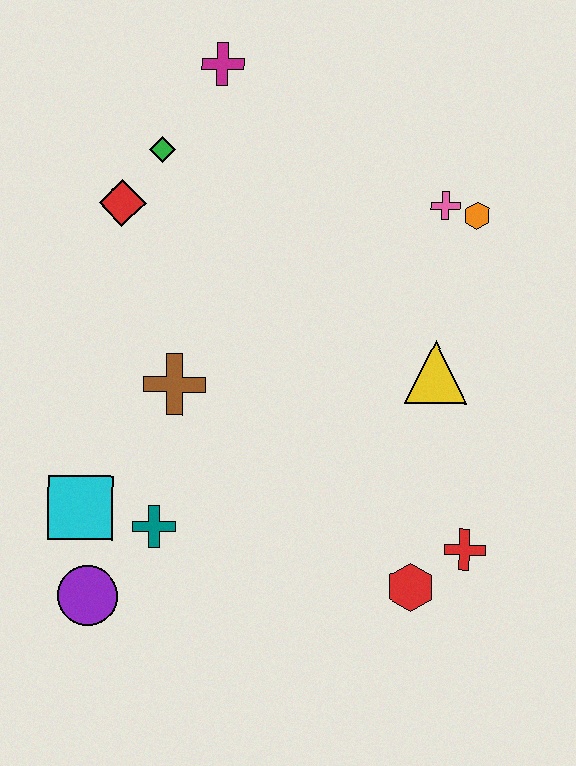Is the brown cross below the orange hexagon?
Yes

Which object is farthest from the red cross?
The magenta cross is farthest from the red cross.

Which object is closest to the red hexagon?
The red cross is closest to the red hexagon.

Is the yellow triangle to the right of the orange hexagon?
No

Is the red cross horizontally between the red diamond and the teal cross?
No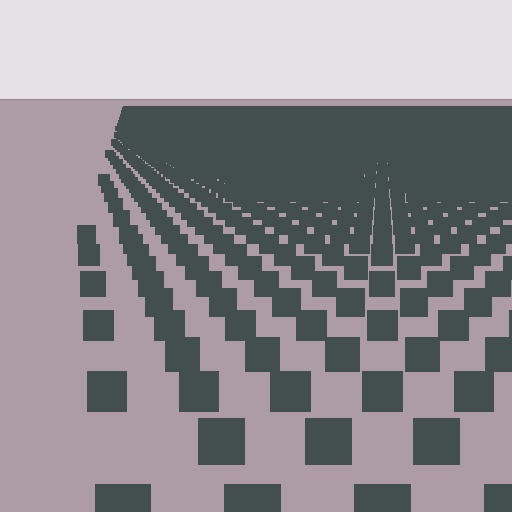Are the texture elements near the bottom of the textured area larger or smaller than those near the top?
Larger. Near the bottom, elements are closer to the viewer and appear at a bigger on-screen size.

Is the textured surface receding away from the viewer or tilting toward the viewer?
The surface is receding away from the viewer. Texture elements get smaller and denser toward the top.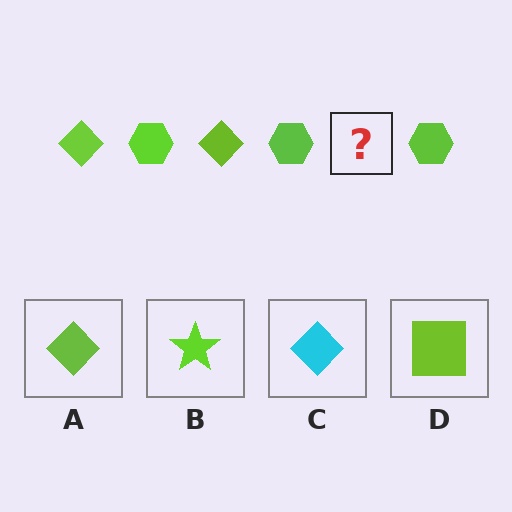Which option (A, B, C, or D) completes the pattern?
A.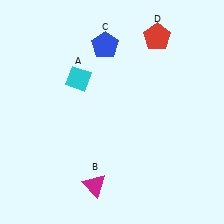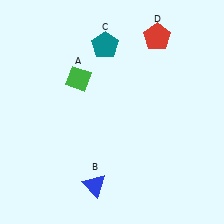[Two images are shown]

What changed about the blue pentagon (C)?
In Image 1, C is blue. In Image 2, it changed to teal.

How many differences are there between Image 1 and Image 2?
There are 3 differences between the two images.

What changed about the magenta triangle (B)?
In Image 1, B is magenta. In Image 2, it changed to blue.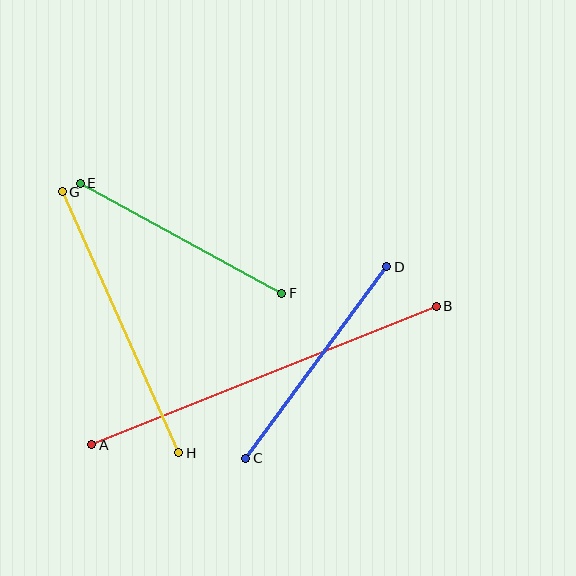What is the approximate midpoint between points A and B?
The midpoint is at approximately (264, 376) pixels.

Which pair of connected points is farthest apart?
Points A and B are farthest apart.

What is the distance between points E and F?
The distance is approximately 230 pixels.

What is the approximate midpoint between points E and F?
The midpoint is at approximately (181, 238) pixels.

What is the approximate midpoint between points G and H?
The midpoint is at approximately (121, 322) pixels.